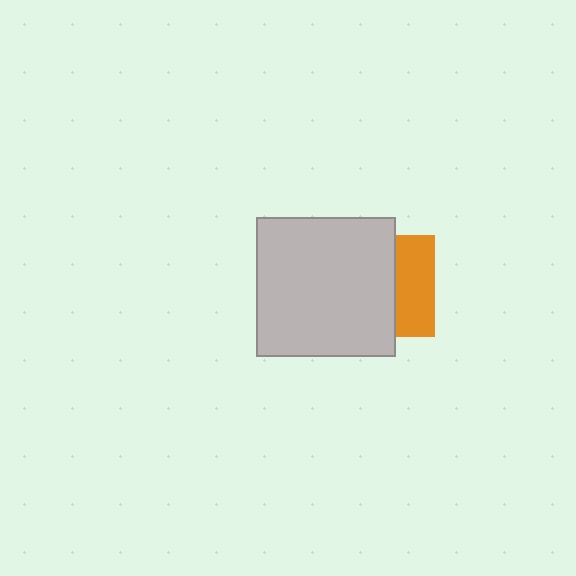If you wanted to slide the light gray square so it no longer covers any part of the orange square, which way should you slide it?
Slide it left — that is the most direct way to separate the two shapes.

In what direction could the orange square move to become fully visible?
The orange square could move right. That would shift it out from behind the light gray square entirely.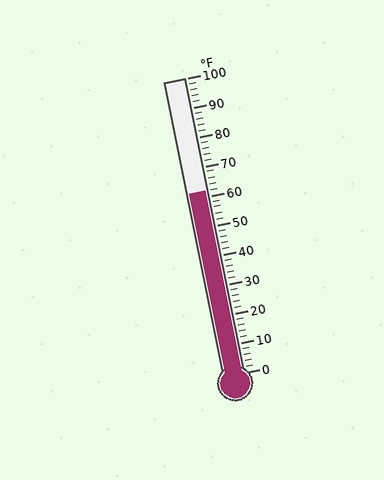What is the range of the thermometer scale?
The thermometer scale ranges from 0°F to 100°F.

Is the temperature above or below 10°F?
The temperature is above 10°F.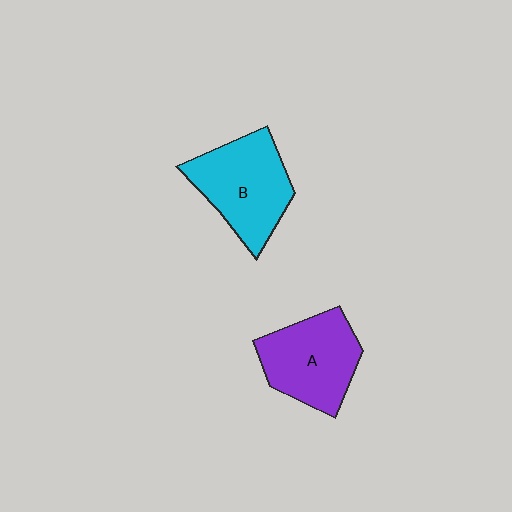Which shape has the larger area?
Shape B (cyan).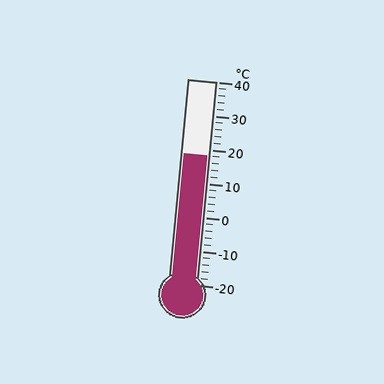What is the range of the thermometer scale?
The thermometer scale ranges from -20°C to 40°C.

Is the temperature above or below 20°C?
The temperature is below 20°C.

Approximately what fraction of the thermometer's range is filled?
The thermometer is filled to approximately 65% of its range.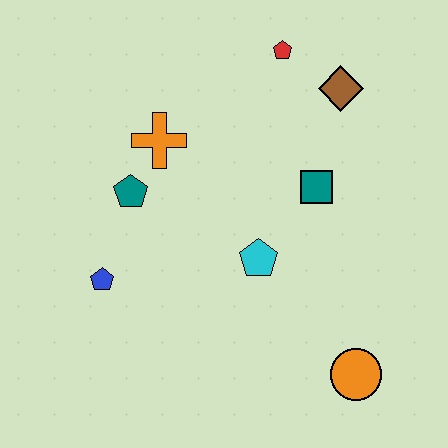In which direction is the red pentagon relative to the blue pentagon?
The red pentagon is above the blue pentagon.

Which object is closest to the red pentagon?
The brown diamond is closest to the red pentagon.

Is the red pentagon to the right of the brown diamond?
No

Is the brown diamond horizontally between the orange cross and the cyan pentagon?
No